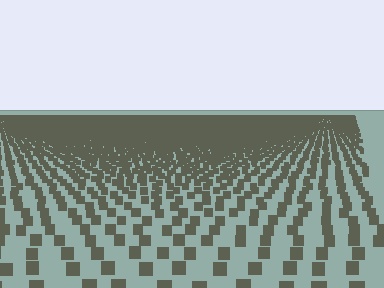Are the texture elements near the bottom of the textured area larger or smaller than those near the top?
Larger. Near the bottom, elements are closer to the viewer and appear at a bigger on-screen size.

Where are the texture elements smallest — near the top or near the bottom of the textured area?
Near the top.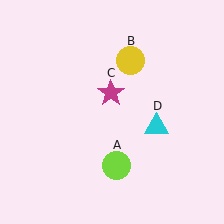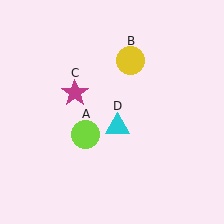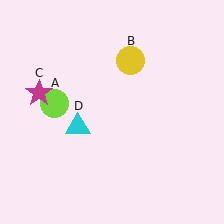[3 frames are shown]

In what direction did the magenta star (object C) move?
The magenta star (object C) moved left.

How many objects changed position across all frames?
3 objects changed position: lime circle (object A), magenta star (object C), cyan triangle (object D).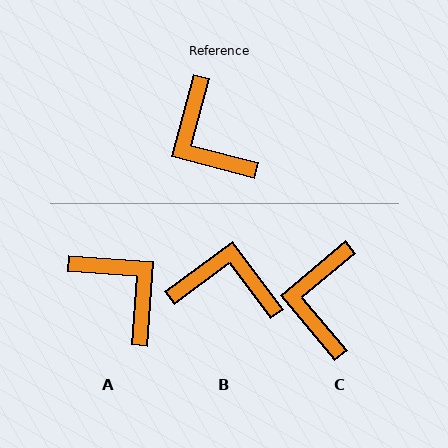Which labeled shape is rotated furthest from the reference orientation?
A, about 169 degrees away.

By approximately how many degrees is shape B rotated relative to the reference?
Approximately 129 degrees clockwise.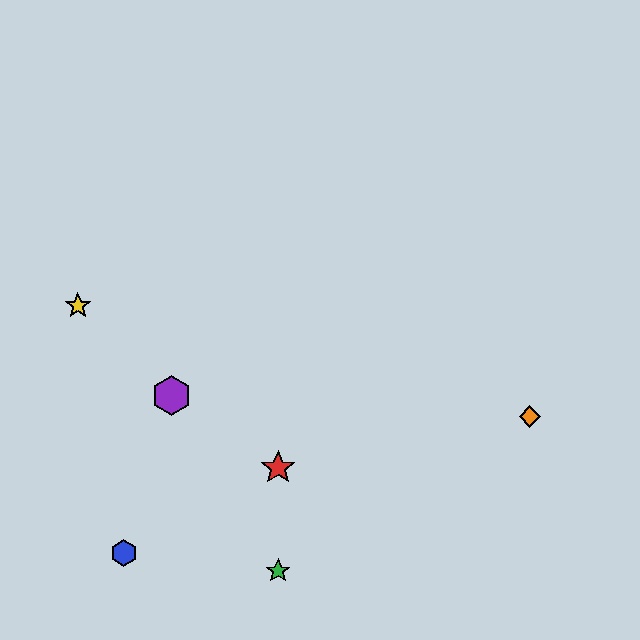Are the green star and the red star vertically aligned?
Yes, both are at x≈278.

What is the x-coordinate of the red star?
The red star is at x≈278.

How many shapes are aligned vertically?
2 shapes (the red star, the green star) are aligned vertically.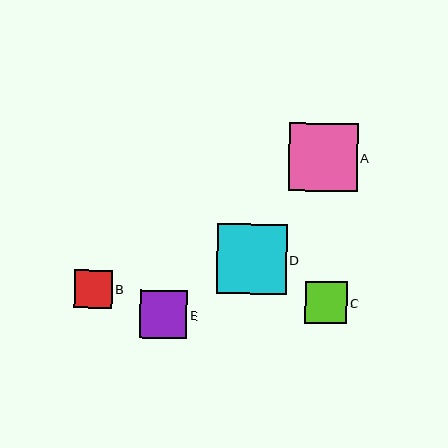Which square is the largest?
Square D is the largest with a size of approximately 70 pixels.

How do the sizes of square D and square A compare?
Square D and square A are approximately the same size.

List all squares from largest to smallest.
From largest to smallest: D, A, E, C, B.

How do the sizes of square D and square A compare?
Square D and square A are approximately the same size.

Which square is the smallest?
Square B is the smallest with a size of approximately 37 pixels.